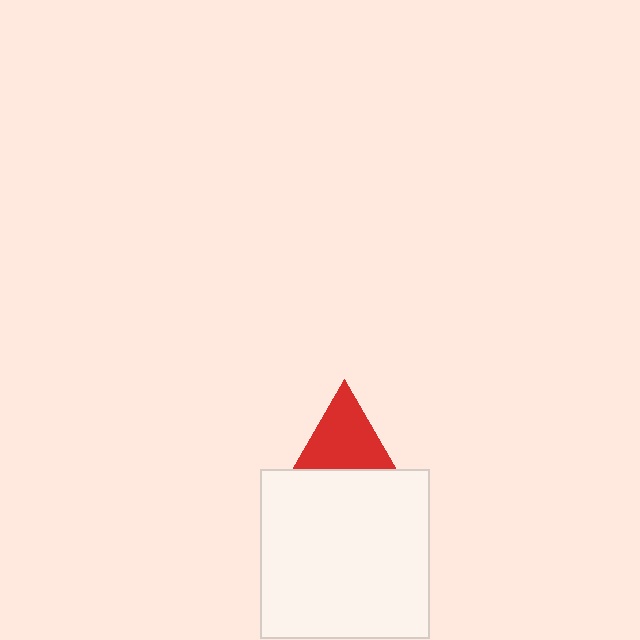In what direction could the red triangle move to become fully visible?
The red triangle could move up. That would shift it out from behind the white square entirely.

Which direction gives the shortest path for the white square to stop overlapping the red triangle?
Moving down gives the shortest separation.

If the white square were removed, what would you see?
You would see the complete red triangle.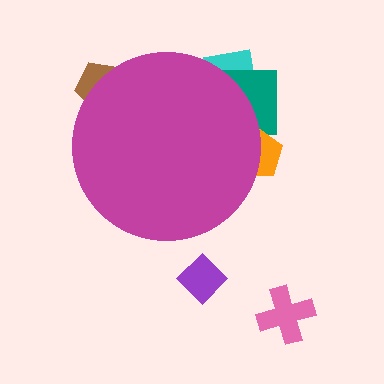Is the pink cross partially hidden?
No, the pink cross is fully visible.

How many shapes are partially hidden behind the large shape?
4 shapes are partially hidden.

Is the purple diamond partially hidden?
No, the purple diamond is fully visible.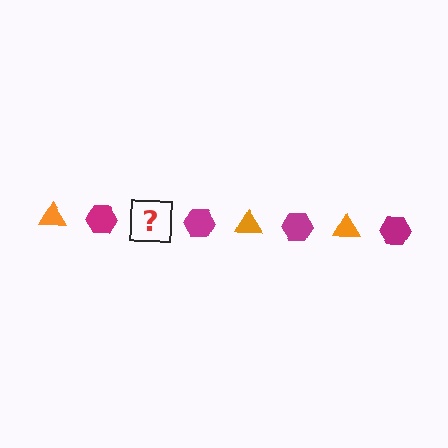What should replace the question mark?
The question mark should be replaced with an orange triangle.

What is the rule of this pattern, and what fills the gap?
The rule is that the pattern alternates between orange triangle and magenta hexagon. The gap should be filled with an orange triangle.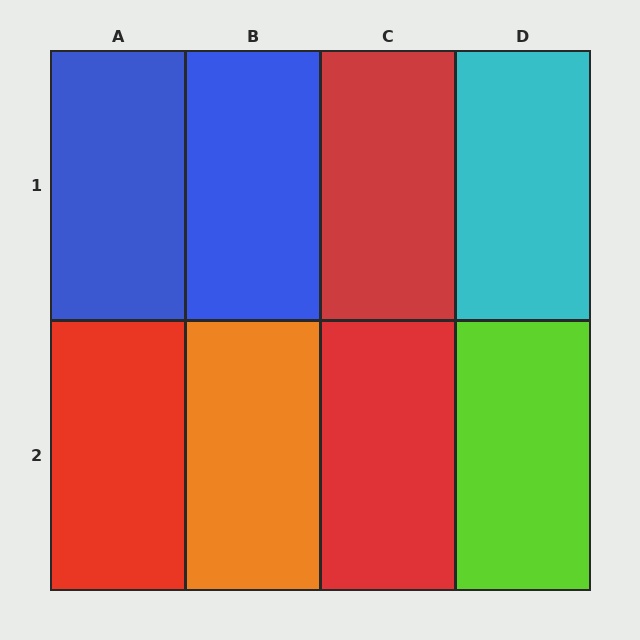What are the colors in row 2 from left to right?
Red, orange, red, lime.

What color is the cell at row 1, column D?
Cyan.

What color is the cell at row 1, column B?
Blue.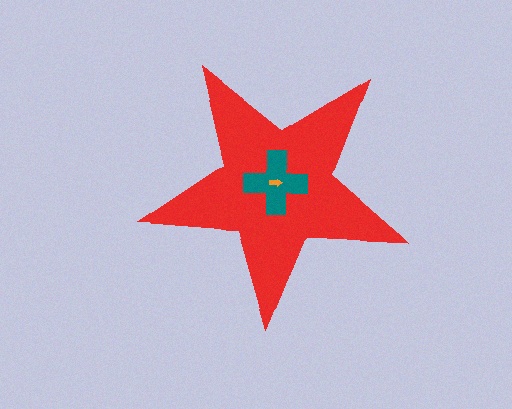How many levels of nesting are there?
3.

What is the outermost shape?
The red star.